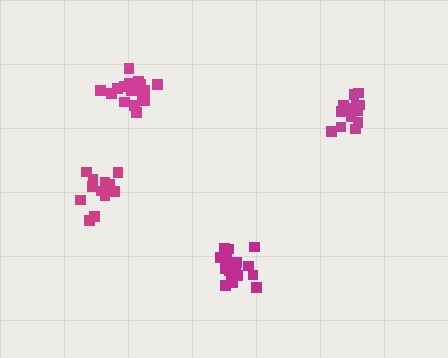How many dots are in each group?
Group 1: 13 dots, Group 2: 19 dots, Group 3: 14 dots, Group 4: 19 dots (65 total).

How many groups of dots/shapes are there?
There are 4 groups.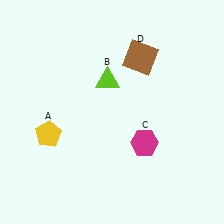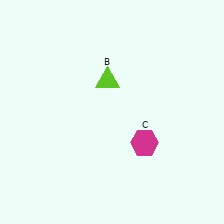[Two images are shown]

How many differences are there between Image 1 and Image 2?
There are 2 differences between the two images.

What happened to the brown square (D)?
The brown square (D) was removed in Image 2. It was in the top-right area of Image 1.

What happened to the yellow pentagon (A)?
The yellow pentagon (A) was removed in Image 2. It was in the bottom-left area of Image 1.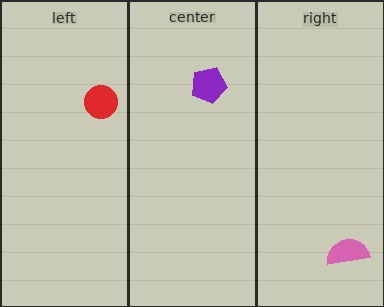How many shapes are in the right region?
1.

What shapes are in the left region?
The red circle.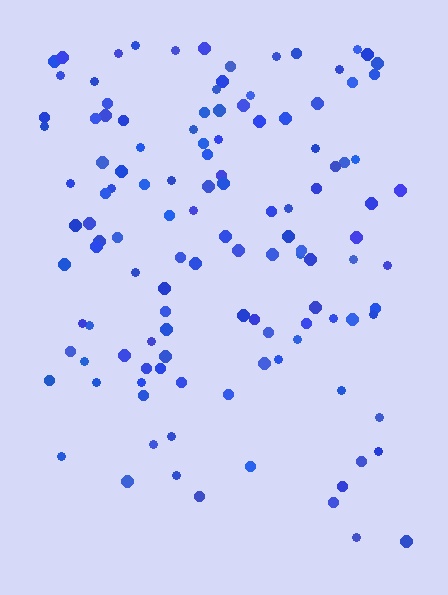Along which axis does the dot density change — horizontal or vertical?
Vertical.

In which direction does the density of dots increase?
From bottom to top, with the top side densest.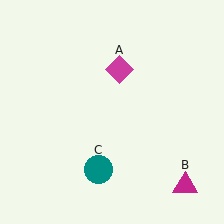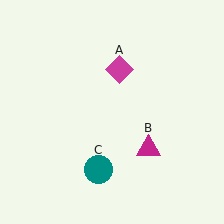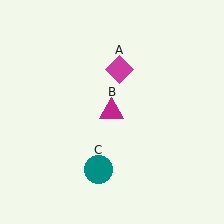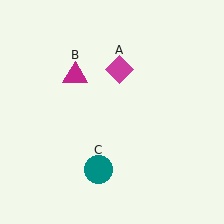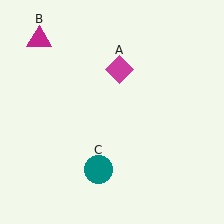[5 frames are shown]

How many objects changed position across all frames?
1 object changed position: magenta triangle (object B).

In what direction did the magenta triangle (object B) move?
The magenta triangle (object B) moved up and to the left.